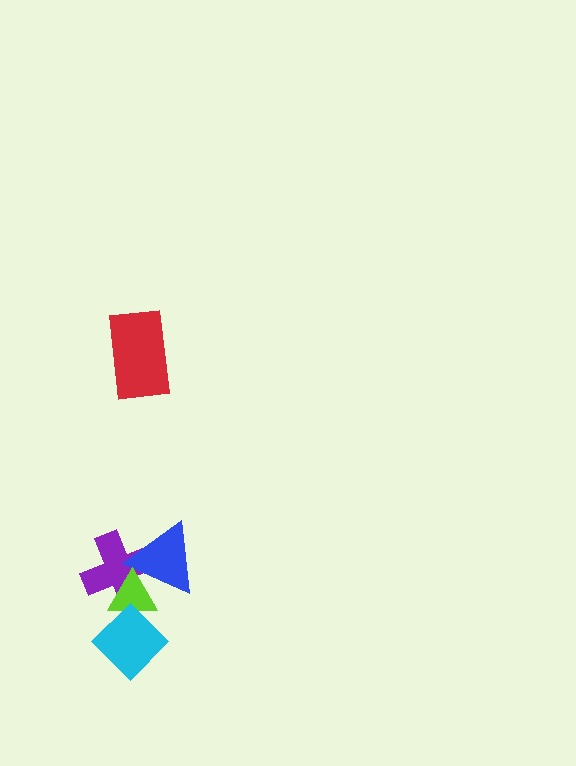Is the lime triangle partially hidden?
Yes, it is partially covered by another shape.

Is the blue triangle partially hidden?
Yes, it is partially covered by another shape.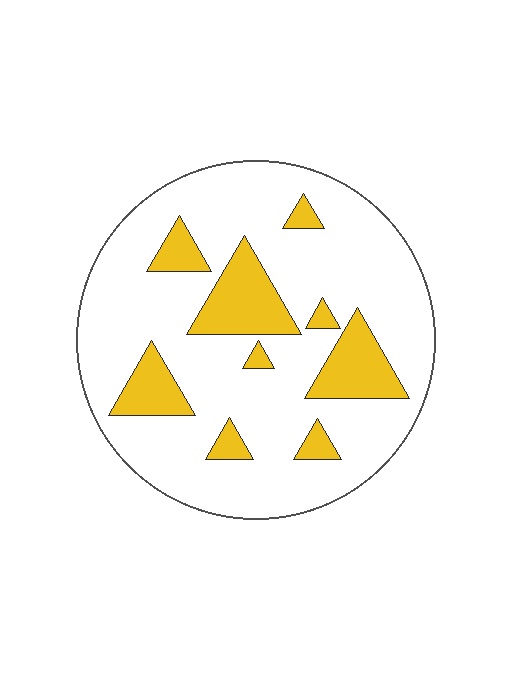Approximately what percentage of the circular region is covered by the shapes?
Approximately 20%.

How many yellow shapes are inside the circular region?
9.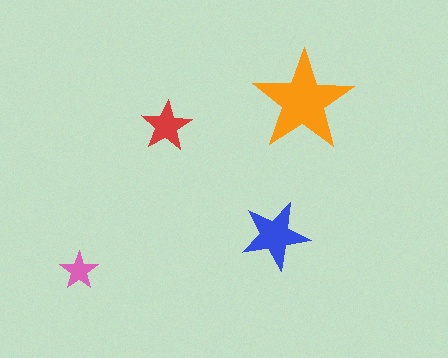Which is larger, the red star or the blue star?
The blue one.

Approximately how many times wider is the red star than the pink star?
About 1.5 times wider.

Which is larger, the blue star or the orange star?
The orange one.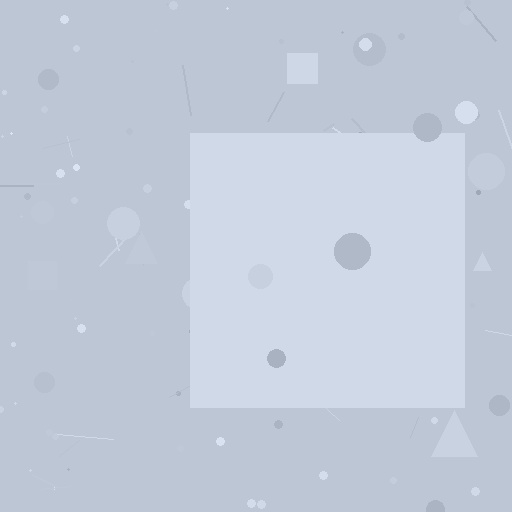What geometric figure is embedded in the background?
A square is embedded in the background.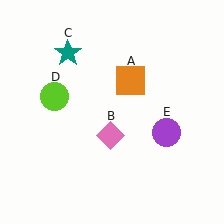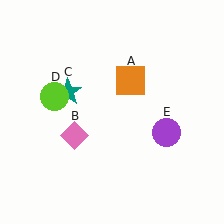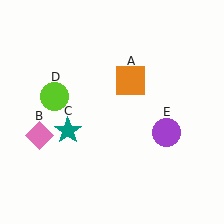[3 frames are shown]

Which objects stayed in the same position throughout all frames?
Orange square (object A) and lime circle (object D) and purple circle (object E) remained stationary.